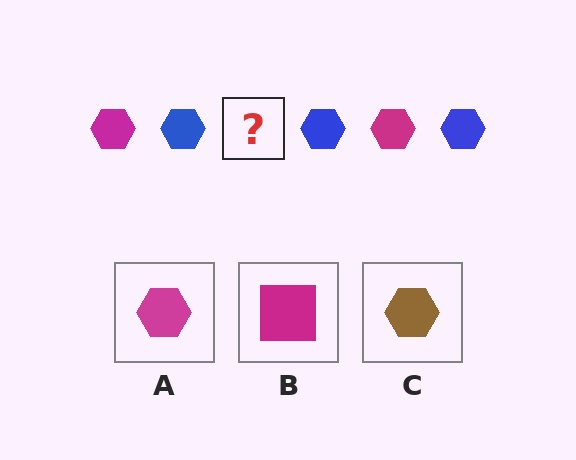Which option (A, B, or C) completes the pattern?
A.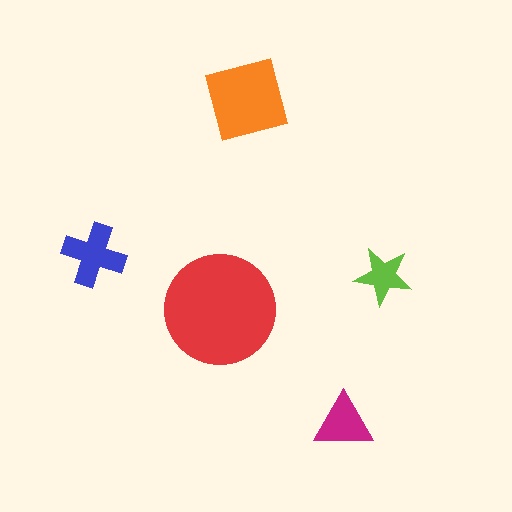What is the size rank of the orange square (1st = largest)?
2nd.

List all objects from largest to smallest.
The red circle, the orange square, the blue cross, the magenta triangle, the lime star.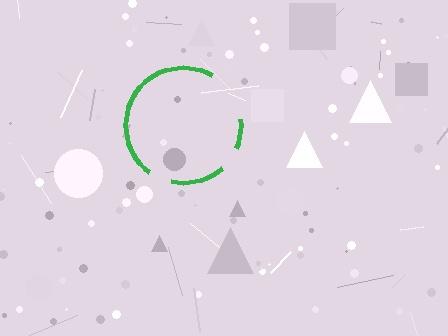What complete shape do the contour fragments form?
The contour fragments form a circle.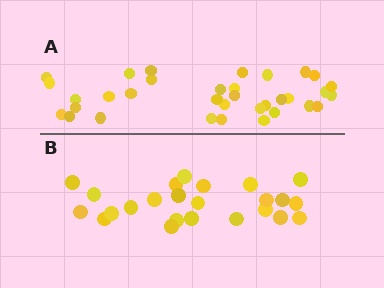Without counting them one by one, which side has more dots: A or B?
Region A (the top region) has more dots.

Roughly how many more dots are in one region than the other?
Region A has roughly 10 or so more dots than region B.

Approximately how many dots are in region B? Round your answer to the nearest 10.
About 20 dots. (The exact count is 24, which rounds to 20.)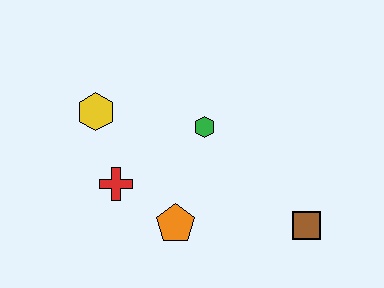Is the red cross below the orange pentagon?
No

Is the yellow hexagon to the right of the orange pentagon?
No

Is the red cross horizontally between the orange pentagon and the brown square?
No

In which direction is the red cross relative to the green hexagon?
The red cross is to the left of the green hexagon.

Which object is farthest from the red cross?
The brown square is farthest from the red cross.